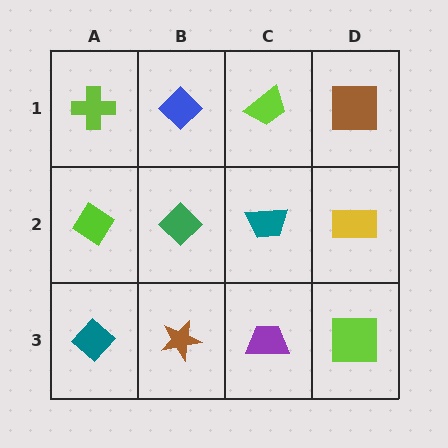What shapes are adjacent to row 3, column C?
A teal trapezoid (row 2, column C), a brown star (row 3, column B), a lime square (row 3, column D).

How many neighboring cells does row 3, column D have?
2.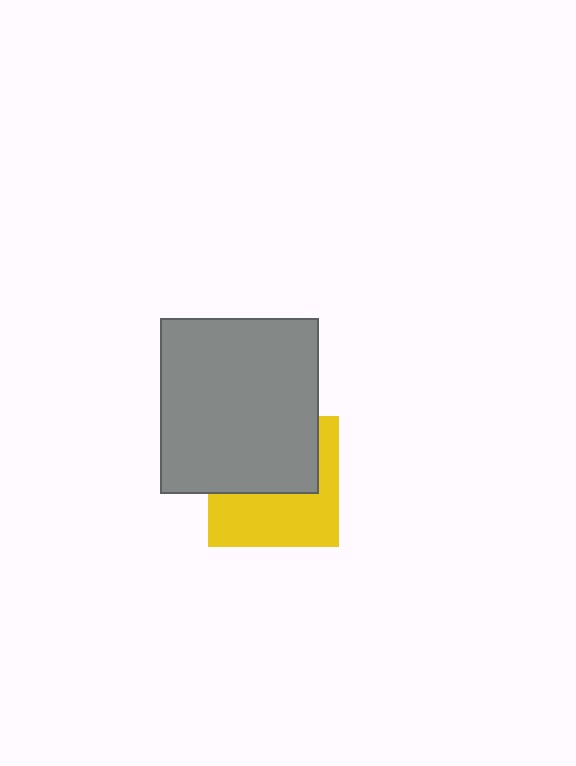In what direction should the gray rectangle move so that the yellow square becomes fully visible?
The gray rectangle should move up. That is the shortest direction to clear the overlap and leave the yellow square fully visible.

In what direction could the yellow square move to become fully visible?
The yellow square could move down. That would shift it out from behind the gray rectangle entirely.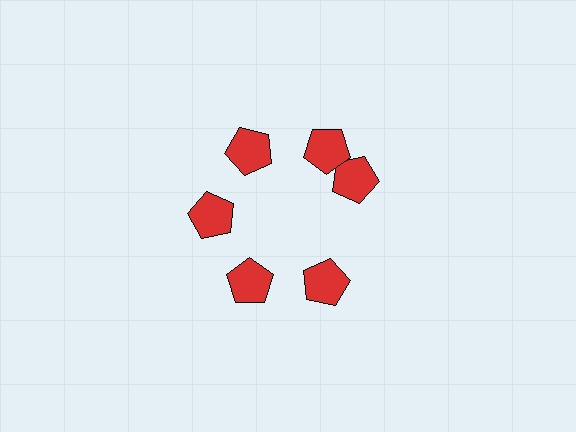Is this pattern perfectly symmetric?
No. The 6 red pentagons are arranged in a ring, but one element near the 3 o'clock position is rotated out of alignment along the ring, breaking the 6-fold rotational symmetry.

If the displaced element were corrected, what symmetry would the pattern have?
It would have 6-fold rotational symmetry — the pattern would map onto itself every 60 degrees.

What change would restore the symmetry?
The symmetry would be restored by rotating it back into even spacing with its neighbors so that all 6 pentagons sit at equal angles and equal distance from the center.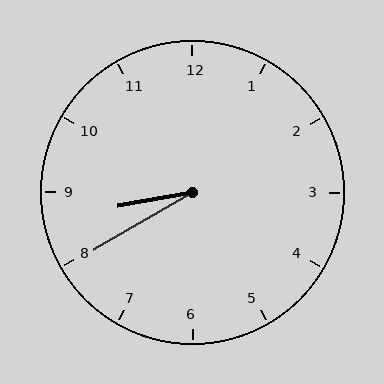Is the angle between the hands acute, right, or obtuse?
It is acute.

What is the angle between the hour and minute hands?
Approximately 20 degrees.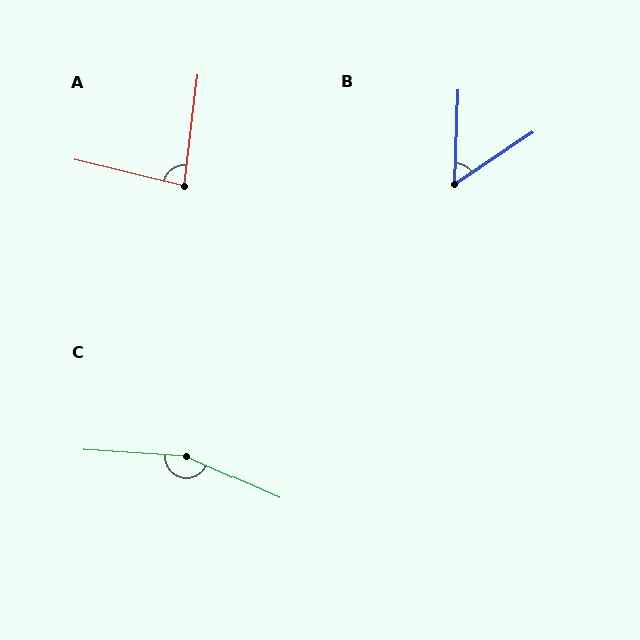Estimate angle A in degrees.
Approximately 84 degrees.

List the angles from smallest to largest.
B (54°), A (84°), C (160°).